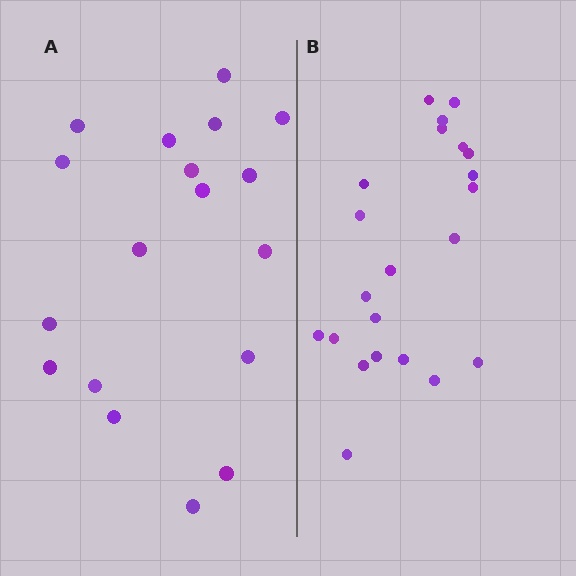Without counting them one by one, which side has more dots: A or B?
Region B (the right region) has more dots.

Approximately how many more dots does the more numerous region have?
Region B has about 4 more dots than region A.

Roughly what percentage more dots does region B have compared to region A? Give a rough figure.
About 20% more.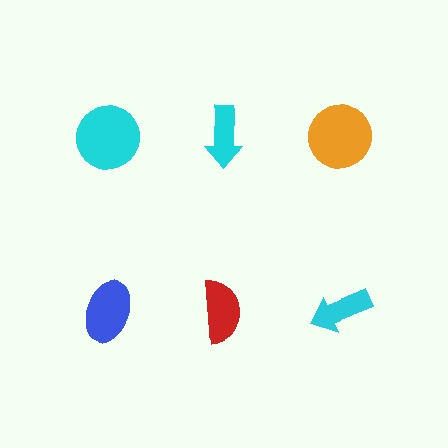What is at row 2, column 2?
A red semicircle.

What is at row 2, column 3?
A cyan arrow.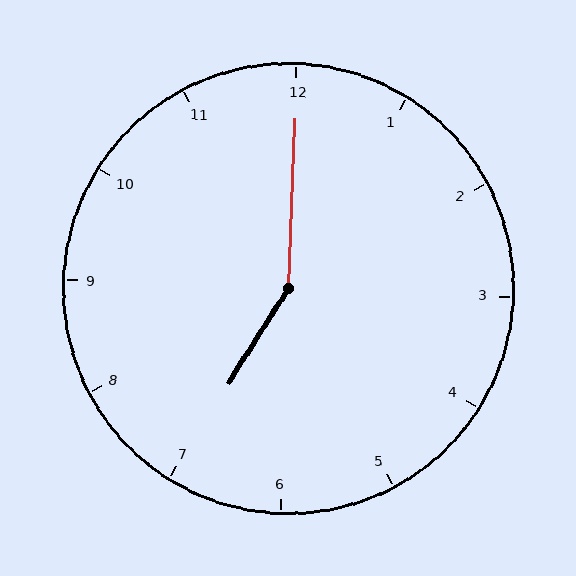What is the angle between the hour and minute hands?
Approximately 150 degrees.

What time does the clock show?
7:00.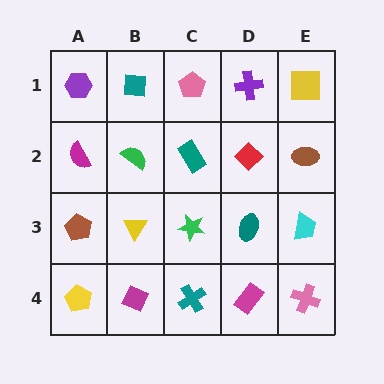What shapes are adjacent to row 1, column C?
A teal rectangle (row 2, column C), a teal square (row 1, column B), a purple cross (row 1, column D).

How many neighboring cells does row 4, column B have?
3.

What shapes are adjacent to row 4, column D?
A teal ellipse (row 3, column D), a teal cross (row 4, column C), a pink cross (row 4, column E).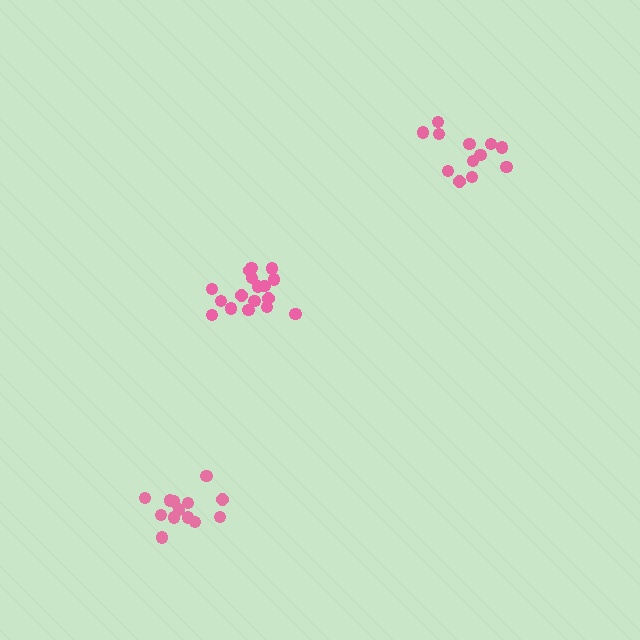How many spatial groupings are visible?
There are 3 spatial groupings.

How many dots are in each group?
Group 1: 13 dots, Group 2: 12 dots, Group 3: 17 dots (42 total).